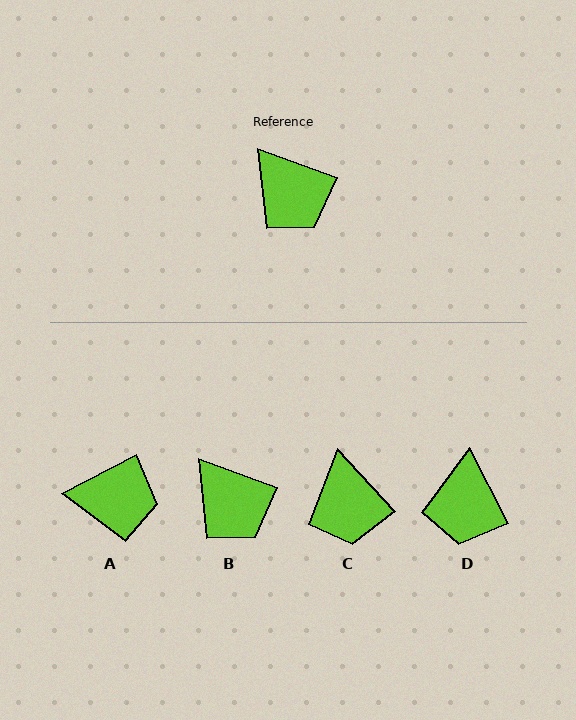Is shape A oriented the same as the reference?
No, it is off by about 47 degrees.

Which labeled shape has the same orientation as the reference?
B.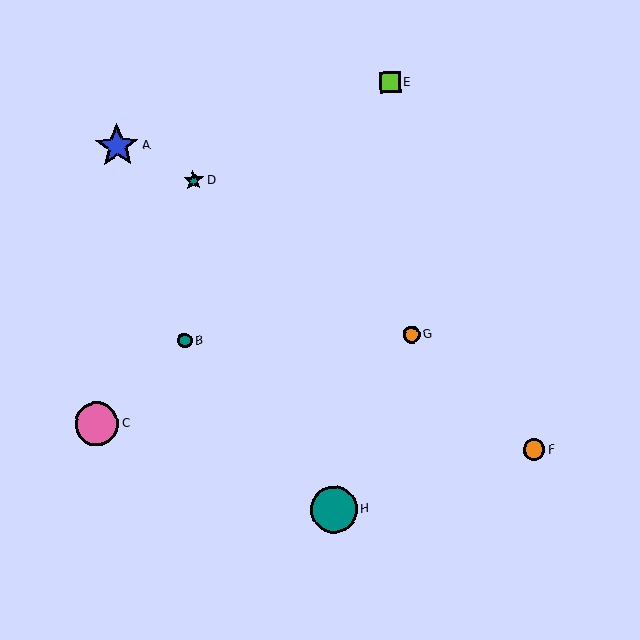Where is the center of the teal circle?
The center of the teal circle is at (334, 510).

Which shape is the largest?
The teal circle (labeled H) is the largest.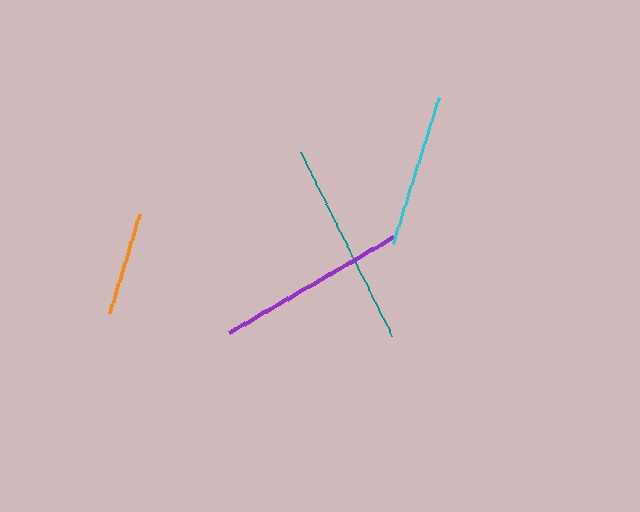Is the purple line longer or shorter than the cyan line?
The purple line is longer than the cyan line.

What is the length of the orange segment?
The orange segment is approximately 103 pixels long.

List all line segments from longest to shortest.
From longest to shortest: teal, purple, cyan, orange.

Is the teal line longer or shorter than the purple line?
The teal line is longer than the purple line.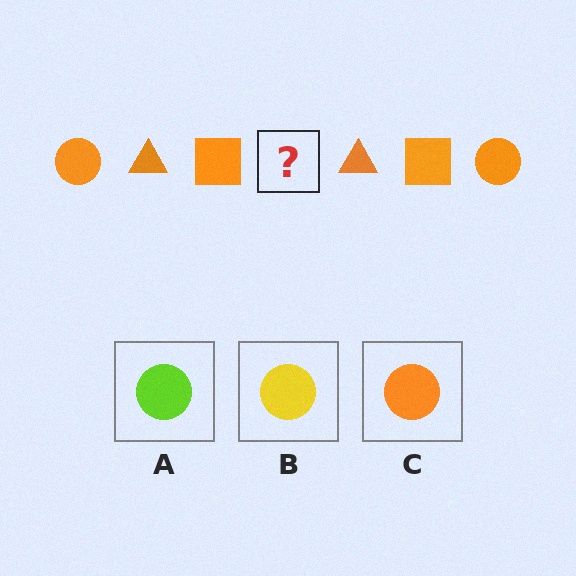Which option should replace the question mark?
Option C.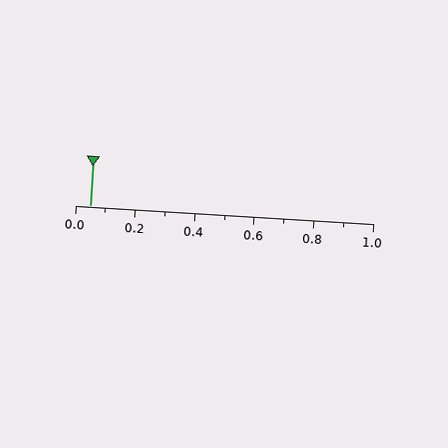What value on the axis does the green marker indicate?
The marker indicates approximately 0.05.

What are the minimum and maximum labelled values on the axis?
The axis runs from 0.0 to 1.0.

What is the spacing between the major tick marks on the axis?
The major ticks are spaced 0.2 apart.